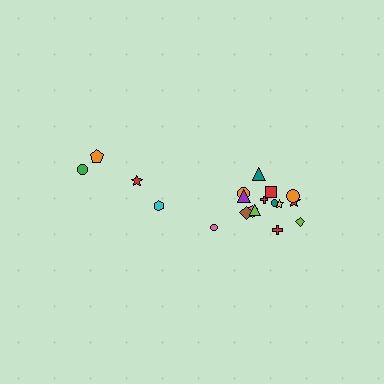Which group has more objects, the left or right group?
The right group.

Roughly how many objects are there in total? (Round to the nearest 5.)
Roughly 20 objects in total.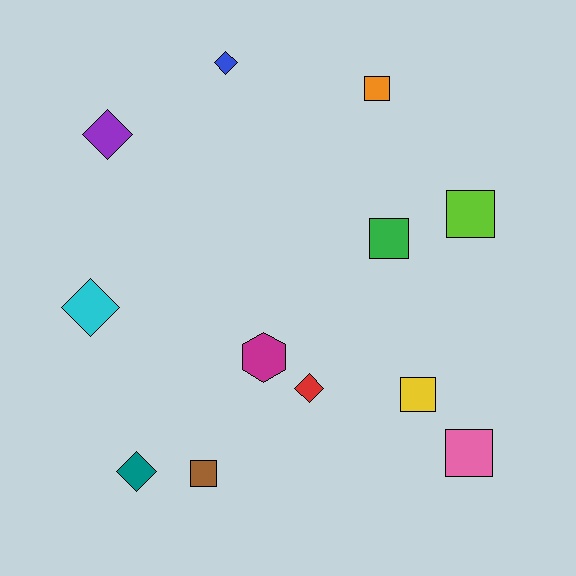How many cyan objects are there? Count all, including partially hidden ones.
There is 1 cyan object.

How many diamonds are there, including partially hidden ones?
There are 5 diamonds.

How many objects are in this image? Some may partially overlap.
There are 12 objects.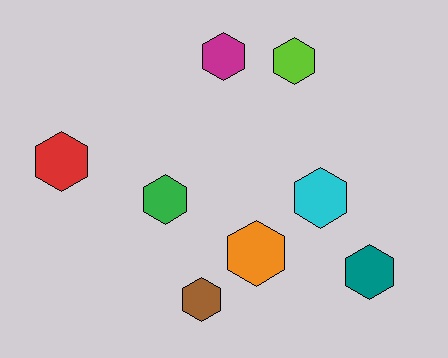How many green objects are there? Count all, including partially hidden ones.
There is 1 green object.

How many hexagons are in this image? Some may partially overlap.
There are 8 hexagons.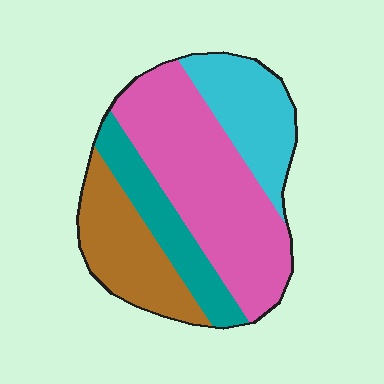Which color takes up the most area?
Pink, at roughly 45%.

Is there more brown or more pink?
Pink.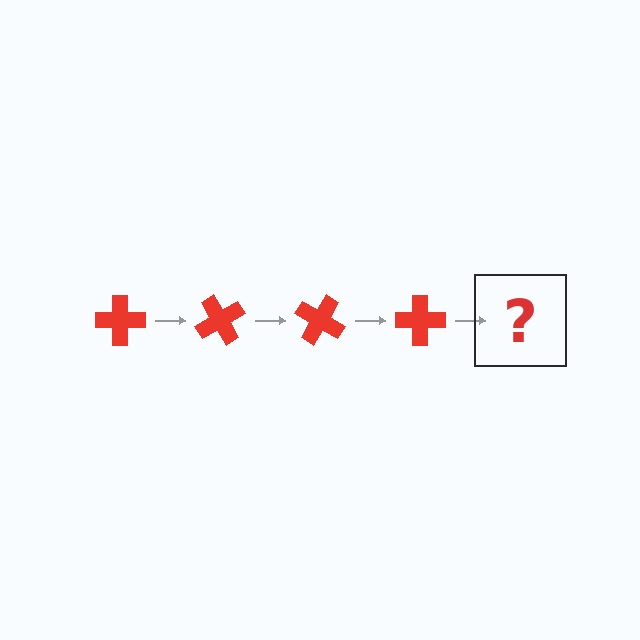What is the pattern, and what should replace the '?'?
The pattern is that the cross rotates 60 degrees each step. The '?' should be a red cross rotated 240 degrees.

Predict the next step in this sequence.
The next step is a red cross rotated 240 degrees.